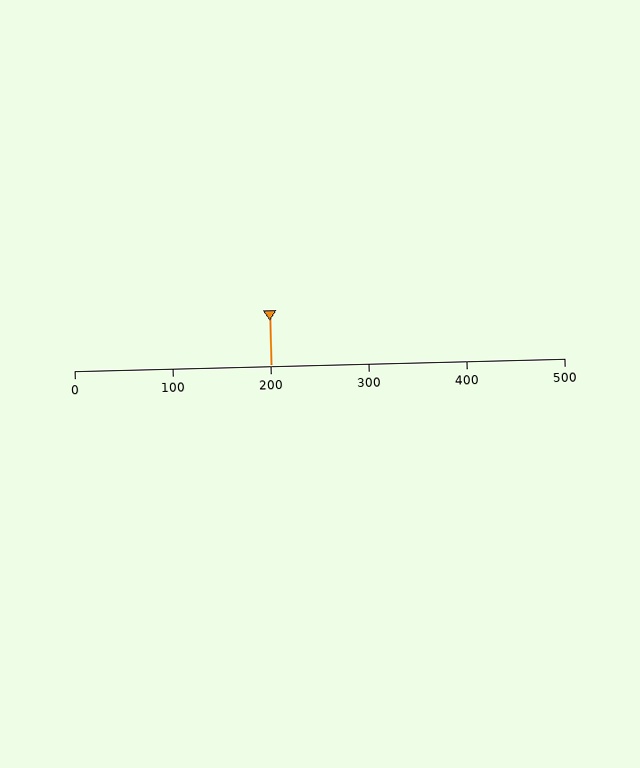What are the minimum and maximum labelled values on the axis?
The axis runs from 0 to 500.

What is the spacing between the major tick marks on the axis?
The major ticks are spaced 100 apart.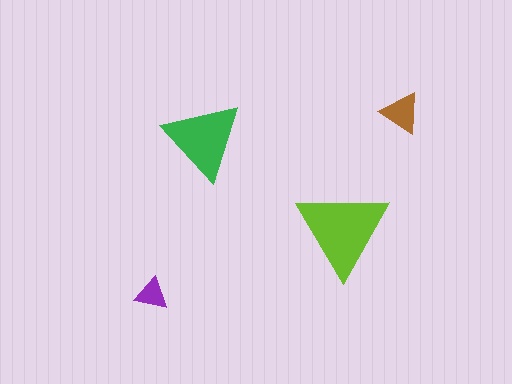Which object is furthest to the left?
The purple triangle is leftmost.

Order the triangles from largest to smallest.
the lime one, the green one, the brown one, the purple one.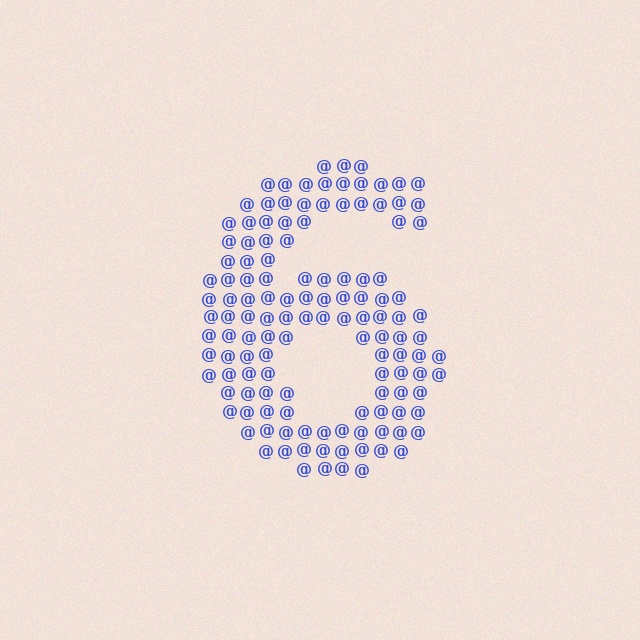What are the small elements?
The small elements are at signs.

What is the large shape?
The large shape is the digit 6.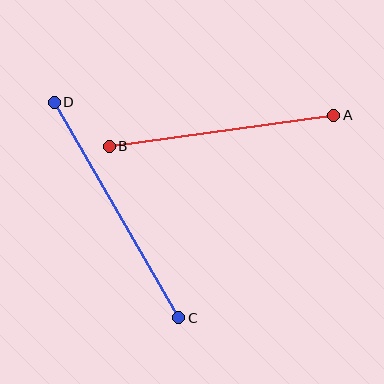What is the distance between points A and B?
The distance is approximately 227 pixels.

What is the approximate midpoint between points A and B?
The midpoint is at approximately (221, 131) pixels.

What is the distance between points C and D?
The distance is approximately 249 pixels.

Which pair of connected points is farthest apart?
Points C and D are farthest apart.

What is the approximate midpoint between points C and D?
The midpoint is at approximately (116, 210) pixels.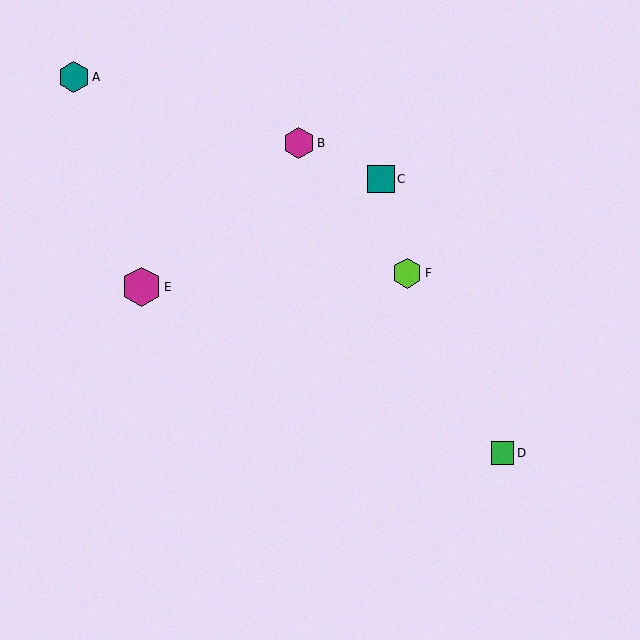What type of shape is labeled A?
Shape A is a teal hexagon.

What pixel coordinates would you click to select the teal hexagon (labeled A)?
Click at (74, 77) to select the teal hexagon A.